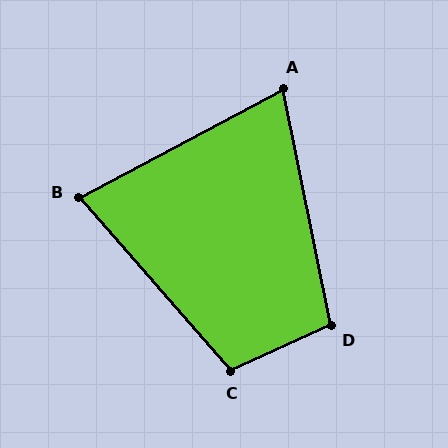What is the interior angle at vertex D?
Approximately 103 degrees (obtuse).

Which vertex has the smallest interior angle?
A, at approximately 74 degrees.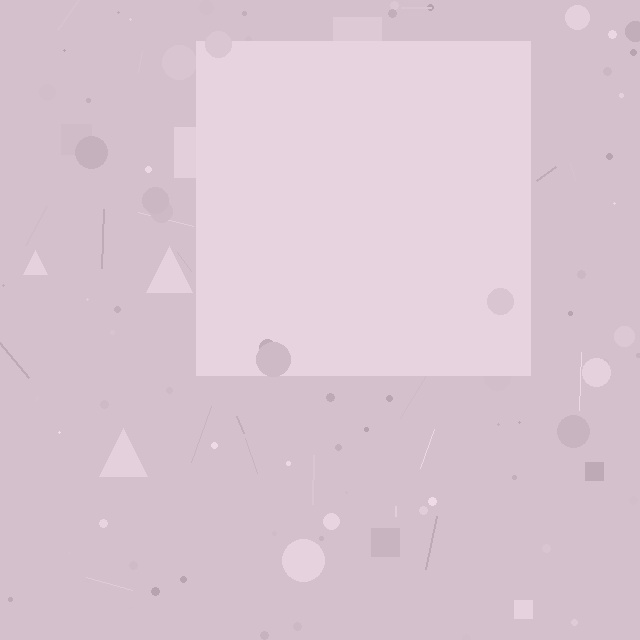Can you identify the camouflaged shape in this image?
The camouflaged shape is a square.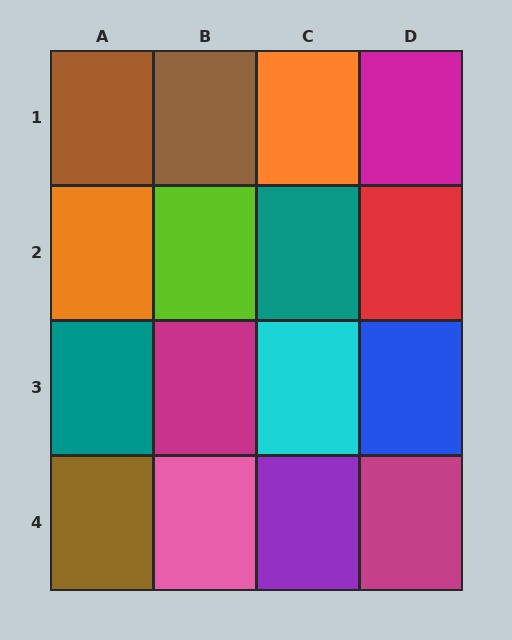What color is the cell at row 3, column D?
Blue.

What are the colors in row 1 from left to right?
Brown, brown, orange, magenta.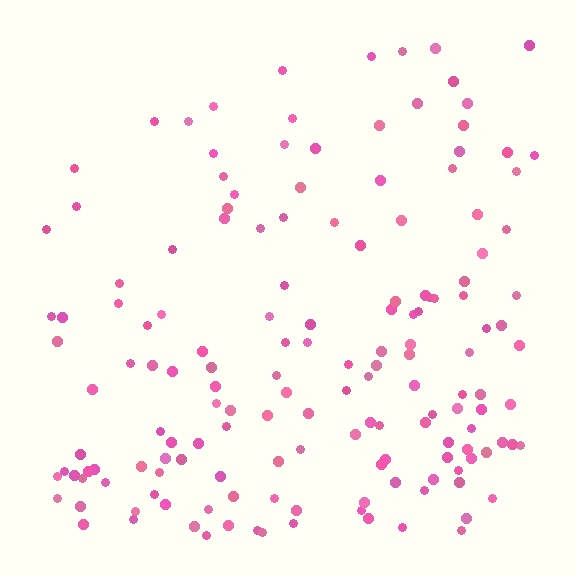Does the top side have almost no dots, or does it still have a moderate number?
Still a moderate number, just noticeably fewer than the bottom.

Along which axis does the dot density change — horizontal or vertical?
Vertical.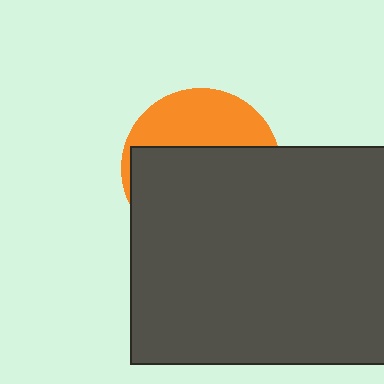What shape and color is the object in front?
The object in front is a dark gray rectangle.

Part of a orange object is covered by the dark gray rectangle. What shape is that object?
It is a circle.